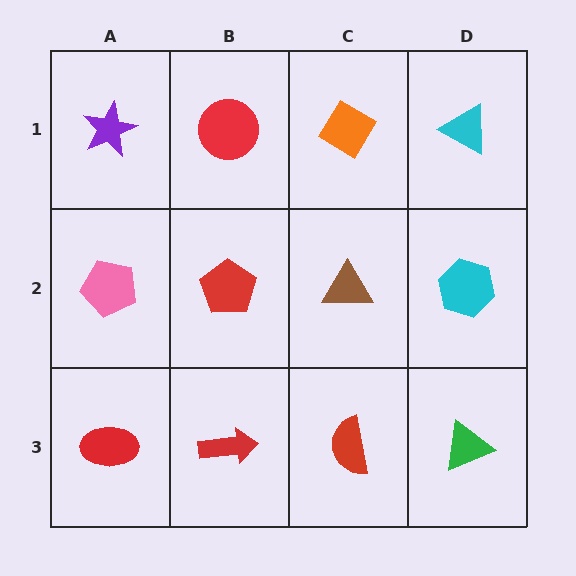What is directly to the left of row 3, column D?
A red semicircle.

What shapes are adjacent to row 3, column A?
A pink pentagon (row 2, column A), a red arrow (row 3, column B).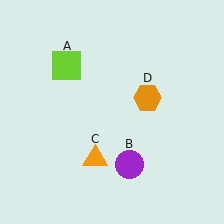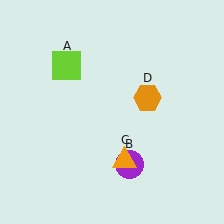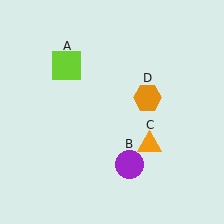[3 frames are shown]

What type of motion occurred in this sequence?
The orange triangle (object C) rotated counterclockwise around the center of the scene.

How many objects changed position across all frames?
1 object changed position: orange triangle (object C).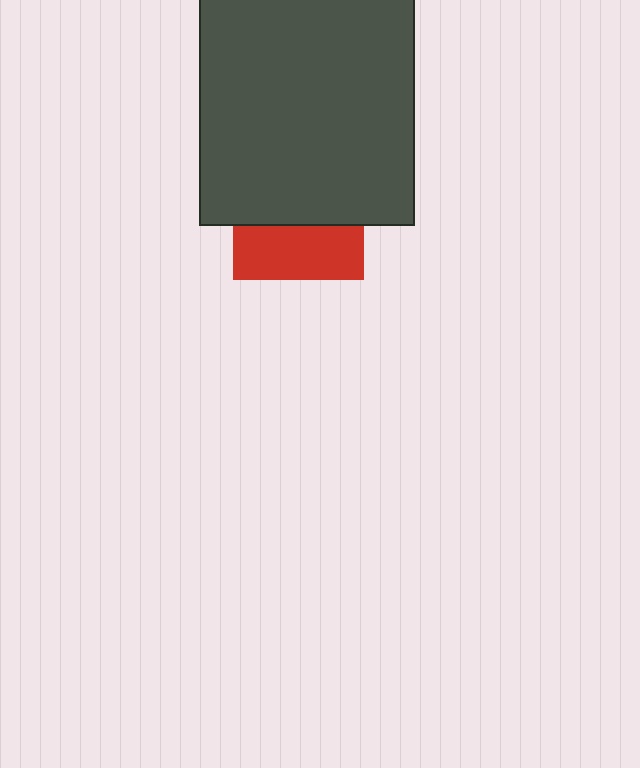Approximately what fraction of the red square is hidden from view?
Roughly 59% of the red square is hidden behind the dark gray rectangle.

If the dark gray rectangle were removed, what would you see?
You would see the complete red square.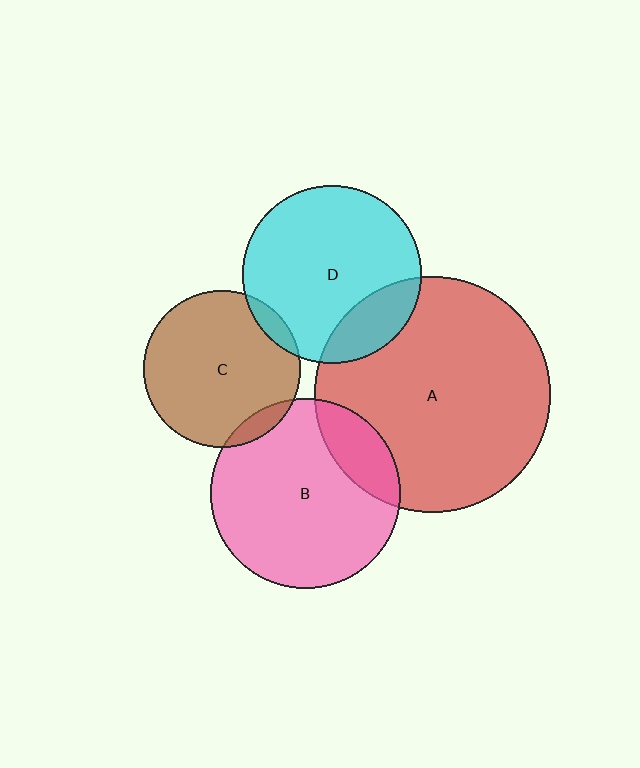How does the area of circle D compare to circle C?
Approximately 1.3 times.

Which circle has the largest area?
Circle A (red).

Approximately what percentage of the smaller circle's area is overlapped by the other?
Approximately 20%.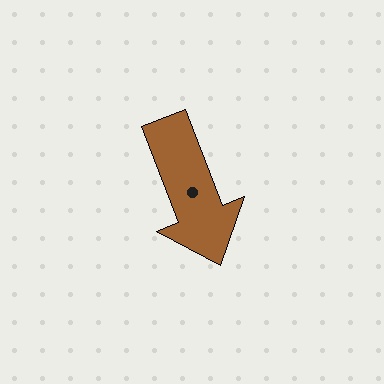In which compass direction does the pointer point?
South.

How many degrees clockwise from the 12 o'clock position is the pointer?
Approximately 159 degrees.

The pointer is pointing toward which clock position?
Roughly 5 o'clock.